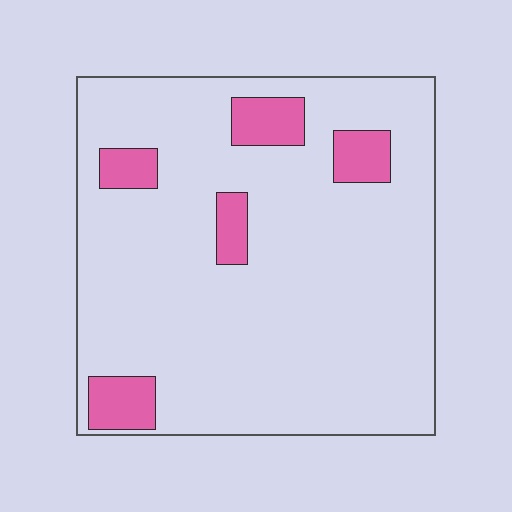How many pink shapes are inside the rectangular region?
5.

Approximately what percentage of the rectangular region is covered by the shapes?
Approximately 10%.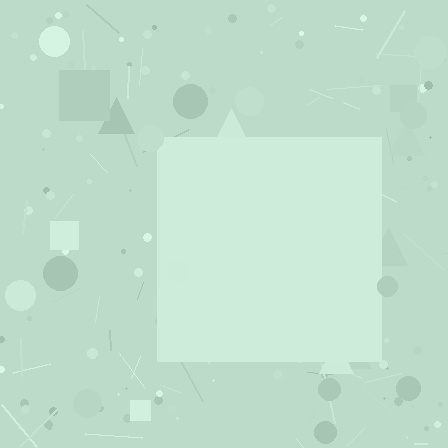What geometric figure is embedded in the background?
A square is embedded in the background.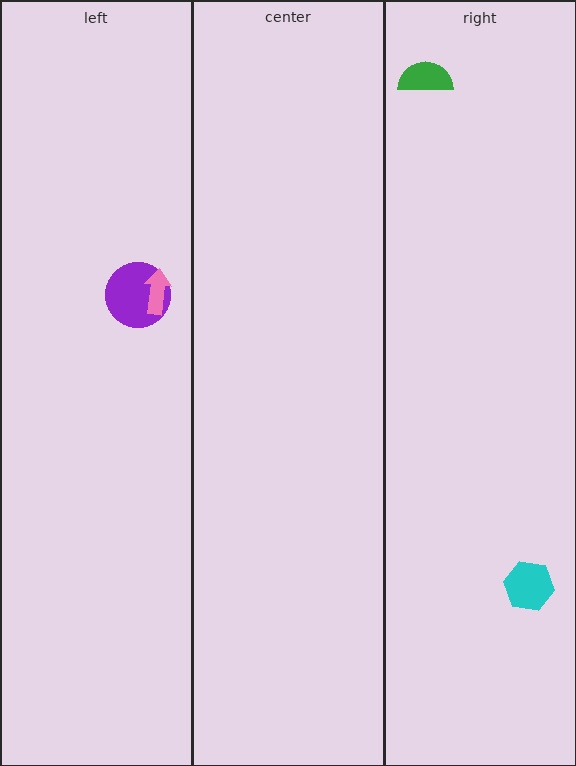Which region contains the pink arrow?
The left region.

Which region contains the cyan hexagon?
The right region.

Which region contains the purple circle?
The left region.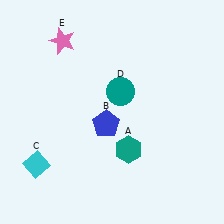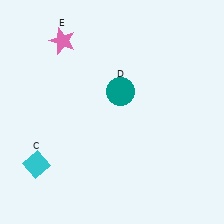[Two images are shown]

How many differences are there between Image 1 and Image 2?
There are 2 differences between the two images.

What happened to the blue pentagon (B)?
The blue pentagon (B) was removed in Image 2. It was in the bottom-left area of Image 1.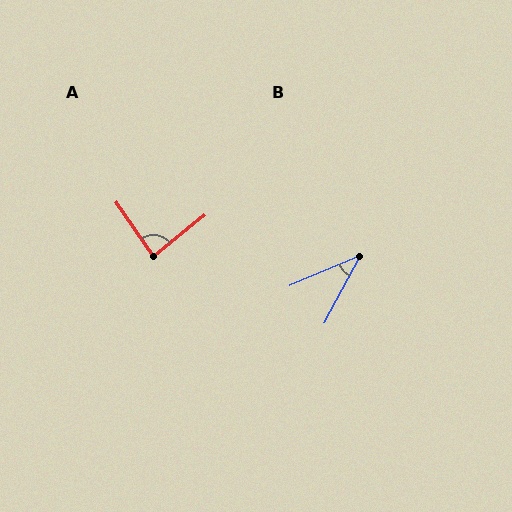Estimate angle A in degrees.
Approximately 85 degrees.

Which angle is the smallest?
B, at approximately 39 degrees.